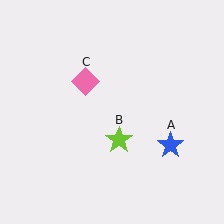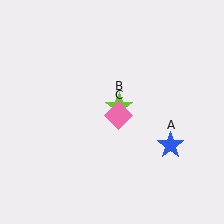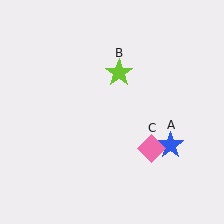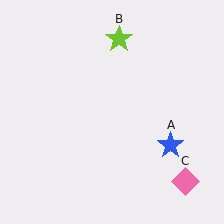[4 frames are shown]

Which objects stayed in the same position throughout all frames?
Blue star (object A) remained stationary.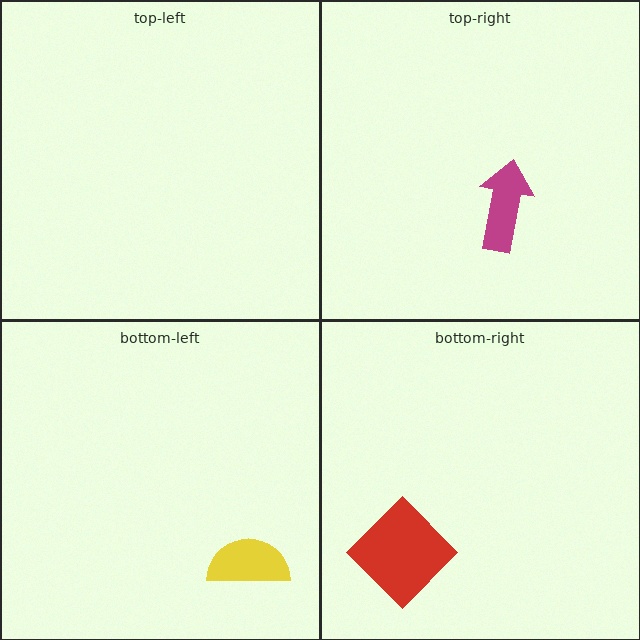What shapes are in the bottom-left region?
The yellow semicircle.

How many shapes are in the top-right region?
1.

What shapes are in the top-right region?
The magenta arrow.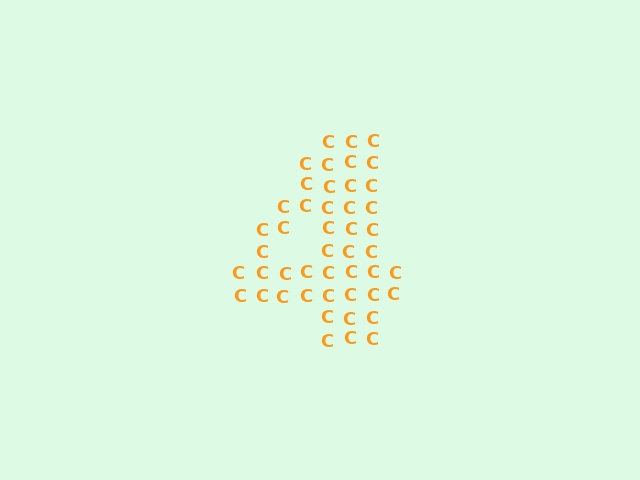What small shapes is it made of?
It is made of small letter C's.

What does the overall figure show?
The overall figure shows the digit 4.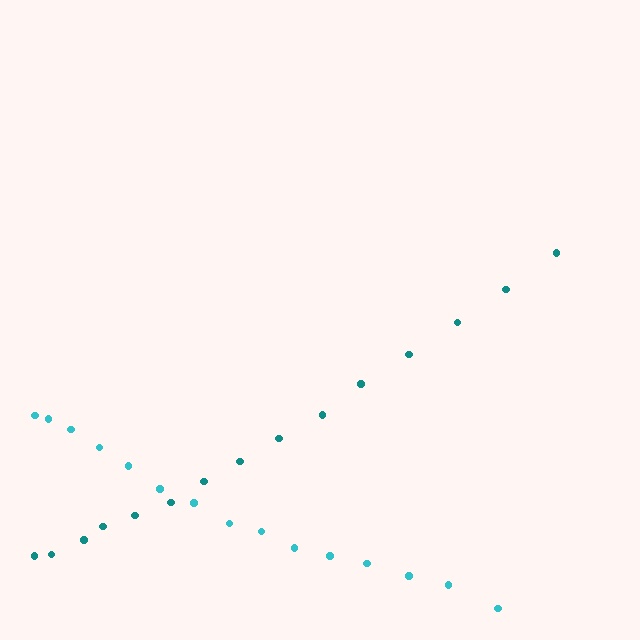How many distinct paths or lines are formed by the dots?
There are 2 distinct paths.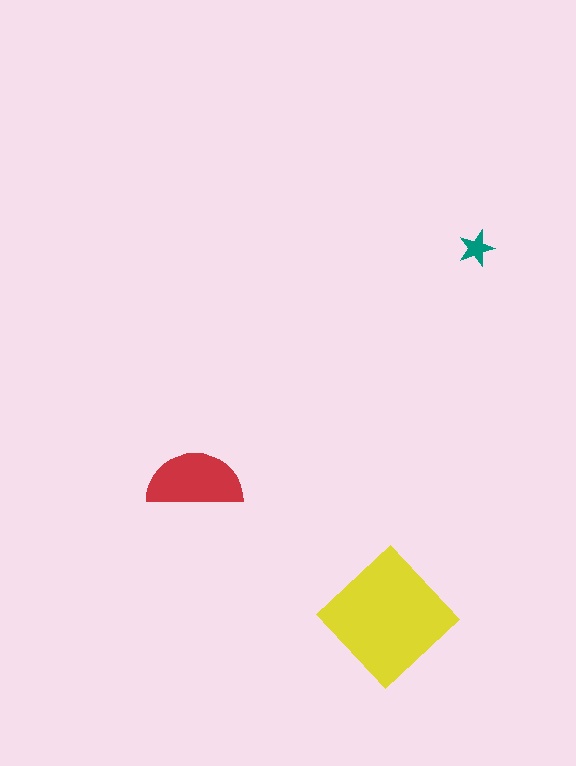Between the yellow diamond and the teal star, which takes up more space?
The yellow diamond.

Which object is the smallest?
The teal star.